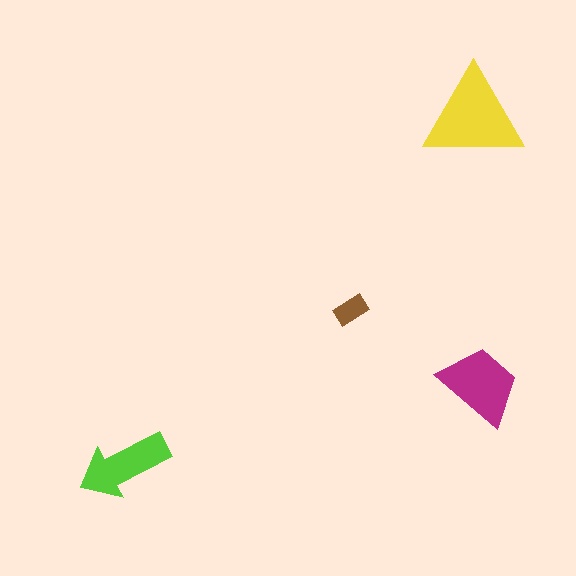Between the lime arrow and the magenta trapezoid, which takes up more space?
The magenta trapezoid.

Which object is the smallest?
The brown rectangle.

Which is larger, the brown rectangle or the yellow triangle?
The yellow triangle.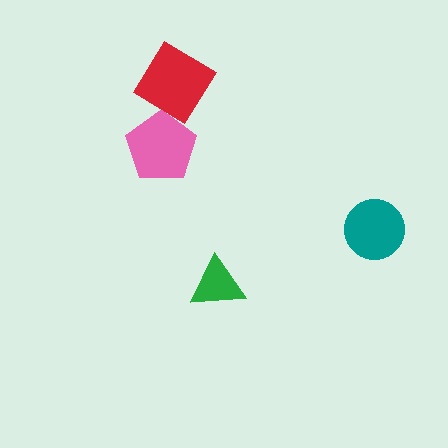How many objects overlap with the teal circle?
0 objects overlap with the teal circle.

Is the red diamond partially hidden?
No, no other shape covers it.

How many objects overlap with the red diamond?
1 object overlaps with the red diamond.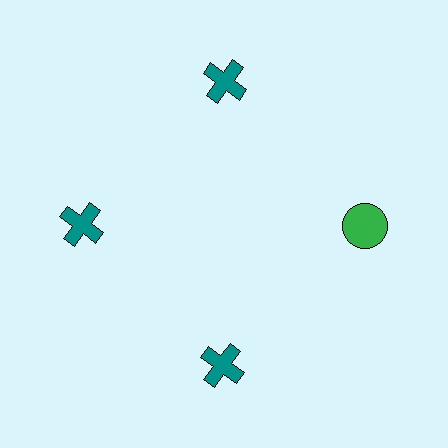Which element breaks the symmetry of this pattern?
The green circle at roughly the 3 o'clock position breaks the symmetry. All other shapes are teal crosses.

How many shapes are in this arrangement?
There are 4 shapes arranged in a ring pattern.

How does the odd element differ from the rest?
It differs in both color (green instead of teal) and shape (circle instead of cross).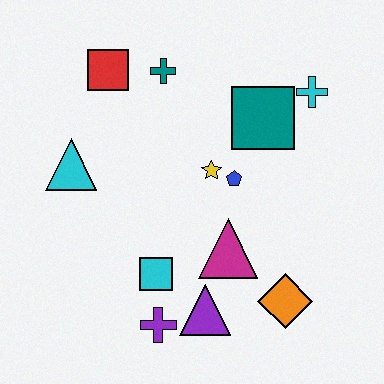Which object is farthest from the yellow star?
The purple cross is farthest from the yellow star.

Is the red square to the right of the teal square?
No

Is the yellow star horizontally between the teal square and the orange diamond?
No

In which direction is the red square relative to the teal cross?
The red square is to the left of the teal cross.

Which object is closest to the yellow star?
The blue pentagon is closest to the yellow star.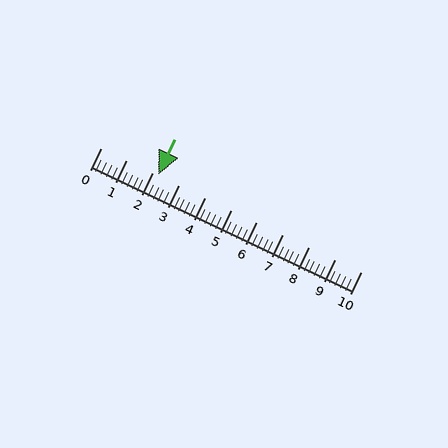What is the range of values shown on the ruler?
The ruler shows values from 0 to 10.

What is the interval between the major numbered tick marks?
The major tick marks are spaced 1 units apart.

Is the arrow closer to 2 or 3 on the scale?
The arrow is closer to 2.